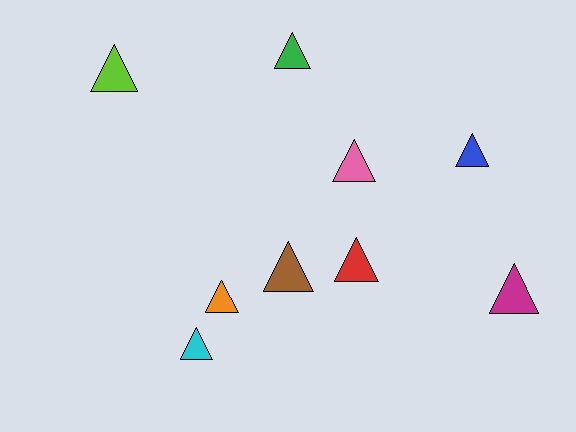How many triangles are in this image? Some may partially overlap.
There are 9 triangles.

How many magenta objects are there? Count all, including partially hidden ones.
There is 1 magenta object.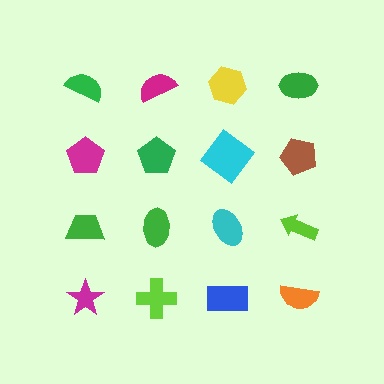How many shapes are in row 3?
4 shapes.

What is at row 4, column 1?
A magenta star.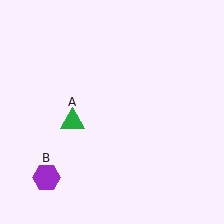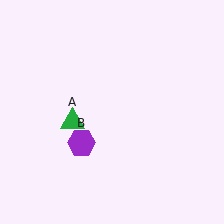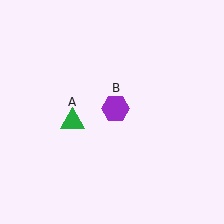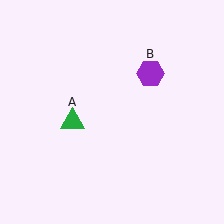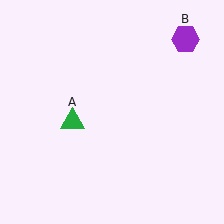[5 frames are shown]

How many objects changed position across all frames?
1 object changed position: purple hexagon (object B).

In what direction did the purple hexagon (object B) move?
The purple hexagon (object B) moved up and to the right.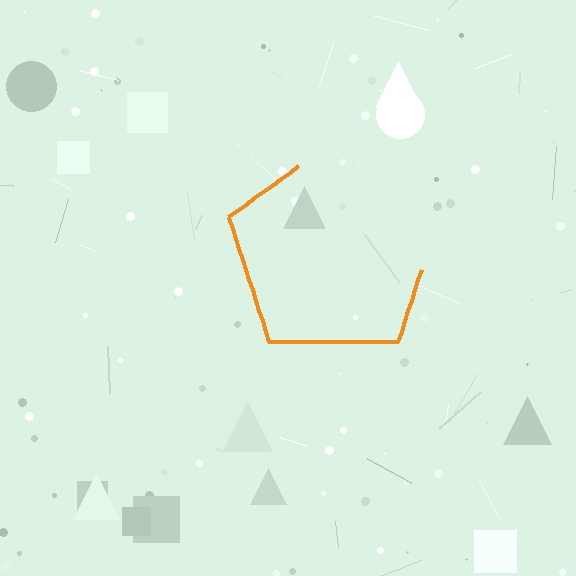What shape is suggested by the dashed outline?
The dashed outline suggests a pentagon.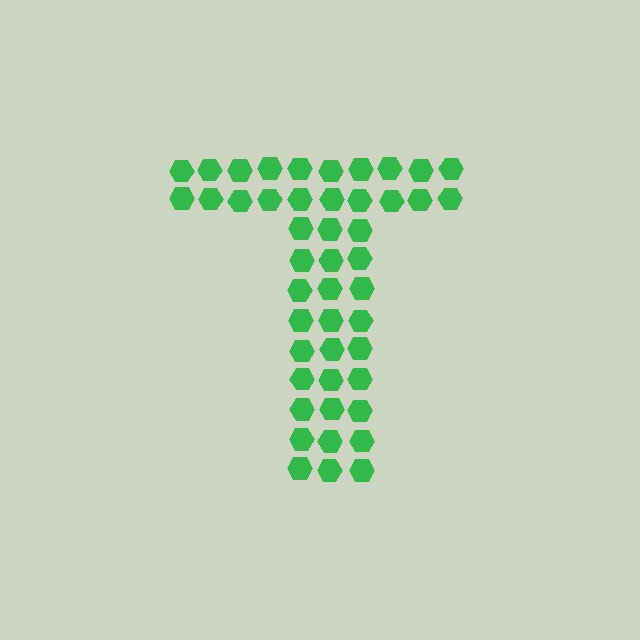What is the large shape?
The large shape is the letter T.